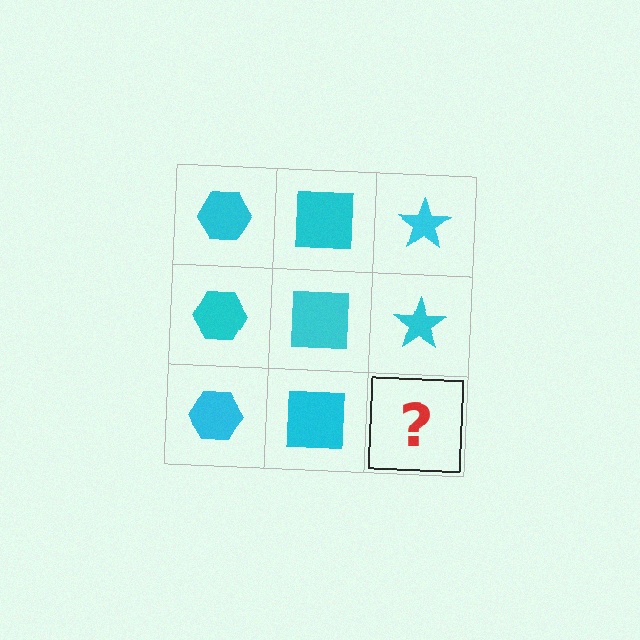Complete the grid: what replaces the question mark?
The question mark should be replaced with a cyan star.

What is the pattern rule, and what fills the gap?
The rule is that each column has a consistent shape. The gap should be filled with a cyan star.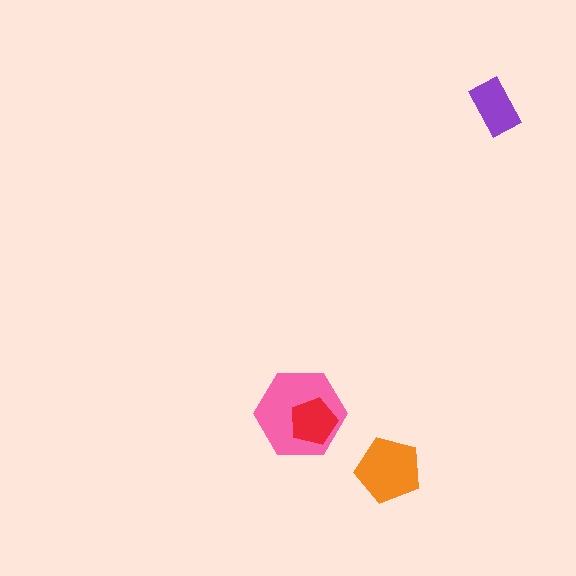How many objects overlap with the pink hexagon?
1 object overlaps with the pink hexagon.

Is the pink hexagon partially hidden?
Yes, it is partially covered by another shape.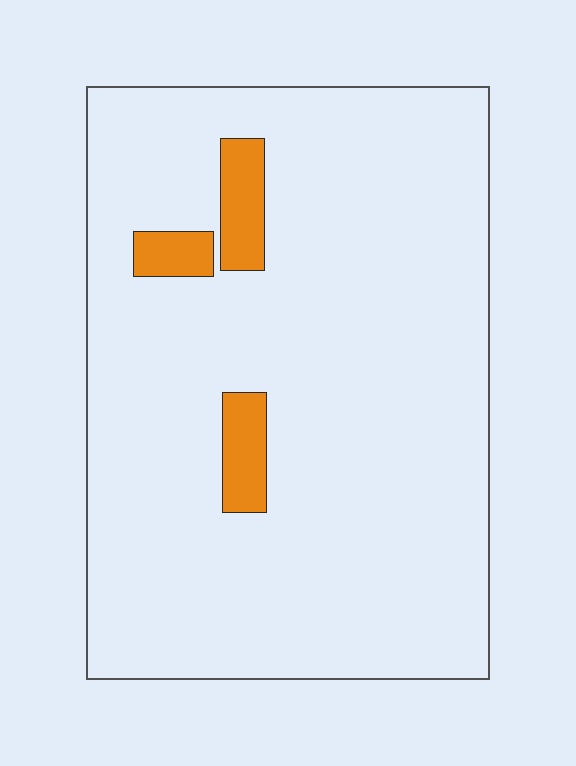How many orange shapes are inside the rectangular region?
3.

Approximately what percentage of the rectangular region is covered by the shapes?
Approximately 5%.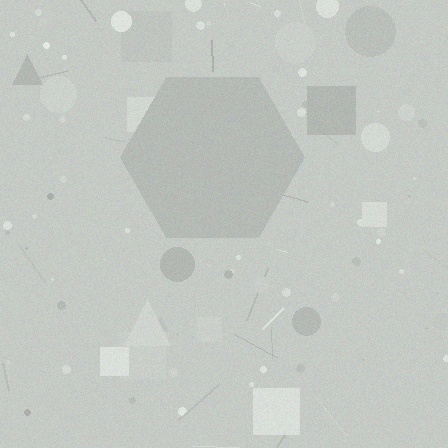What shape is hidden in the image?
A hexagon is hidden in the image.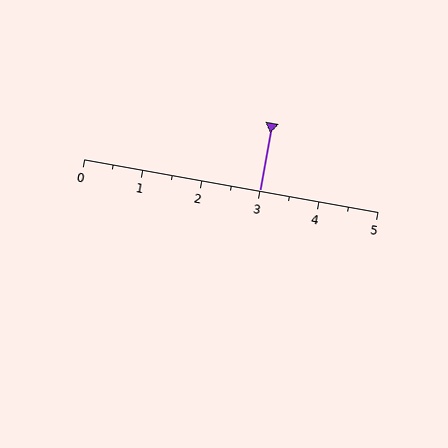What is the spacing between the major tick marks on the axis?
The major ticks are spaced 1 apart.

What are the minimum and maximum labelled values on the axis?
The axis runs from 0 to 5.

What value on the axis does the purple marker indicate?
The marker indicates approximately 3.